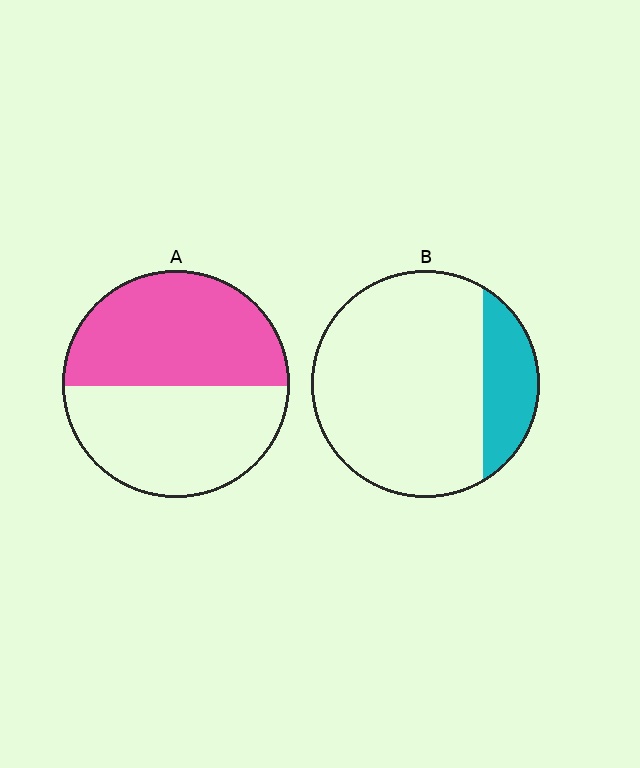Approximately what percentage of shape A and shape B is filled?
A is approximately 50% and B is approximately 20%.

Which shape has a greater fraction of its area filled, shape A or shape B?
Shape A.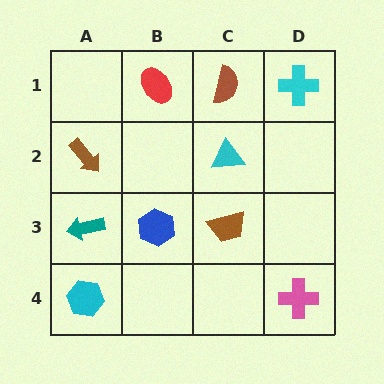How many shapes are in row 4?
2 shapes.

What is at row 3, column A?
A teal arrow.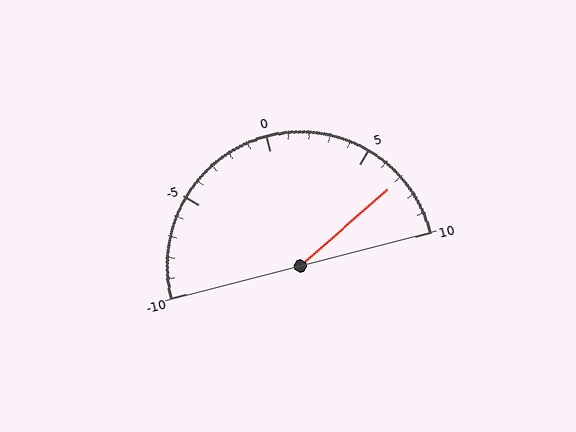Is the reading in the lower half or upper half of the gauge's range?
The reading is in the upper half of the range (-10 to 10).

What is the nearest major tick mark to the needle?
The nearest major tick mark is 5.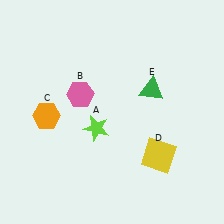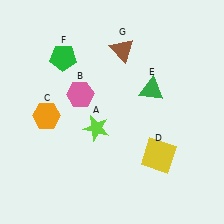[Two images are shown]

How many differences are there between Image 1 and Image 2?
There are 2 differences between the two images.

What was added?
A green pentagon (F), a brown triangle (G) were added in Image 2.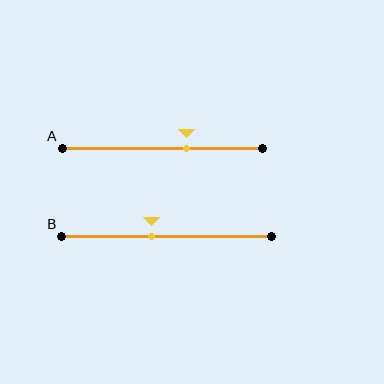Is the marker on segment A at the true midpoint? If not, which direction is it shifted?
No, the marker on segment A is shifted to the right by about 12% of the segment length.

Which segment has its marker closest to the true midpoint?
Segment B has its marker closest to the true midpoint.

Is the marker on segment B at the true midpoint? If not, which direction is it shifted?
No, the marker on segment B is shifted to the left by about 7% of the segment length.